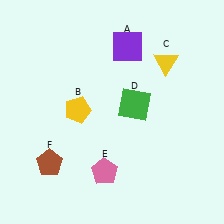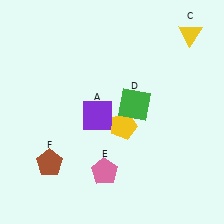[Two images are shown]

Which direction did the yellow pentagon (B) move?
The yellow pentagon (B) moved right.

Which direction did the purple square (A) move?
The purple square (A) moved down.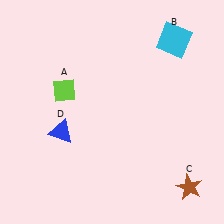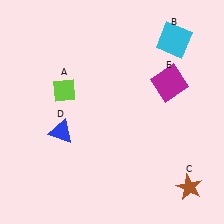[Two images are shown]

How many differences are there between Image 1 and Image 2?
There is 1 difference between the two images.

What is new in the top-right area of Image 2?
A magenta square (E) was added in the top-right area of Image 2.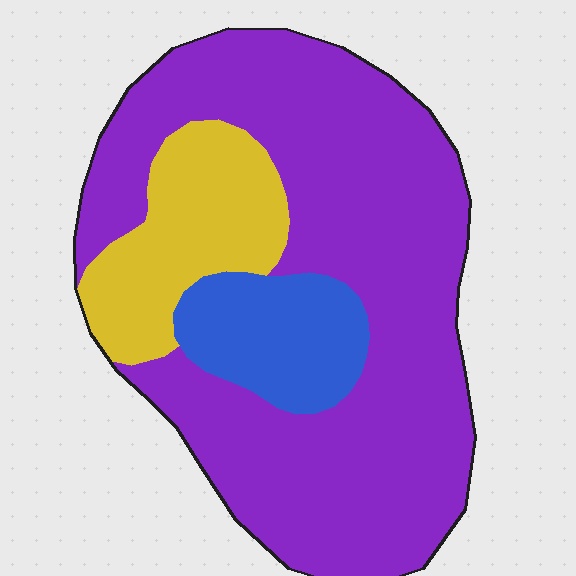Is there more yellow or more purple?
Purple.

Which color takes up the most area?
Purple, at roughly 70%.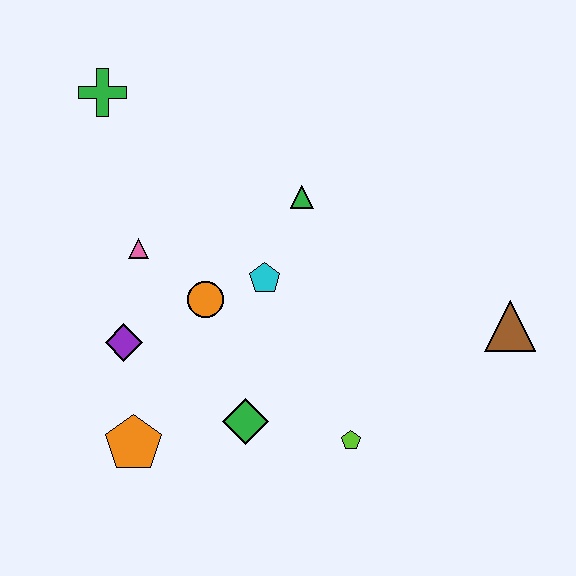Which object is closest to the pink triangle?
The orange circle is closest to the pink triangle.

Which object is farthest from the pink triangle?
The brown triangle is farthest from the pink triangle.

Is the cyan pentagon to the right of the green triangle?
No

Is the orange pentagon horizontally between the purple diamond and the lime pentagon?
Yes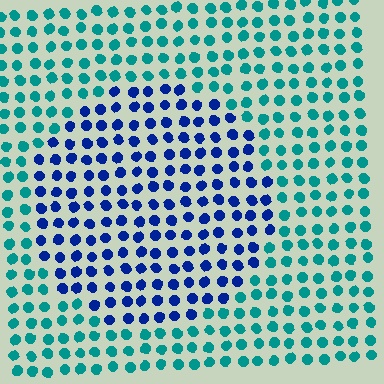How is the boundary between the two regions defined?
The boundary is defined purely by a slight shift in hue (about 51 degrees). Spacing, size, and orientation are identical on both sides.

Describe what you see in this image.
The image is filled with small teal elements in a uniform arrangement. A circle-shaped region is visible where the elements are tinted to a slightly different hue, forming a subtle color boundary.